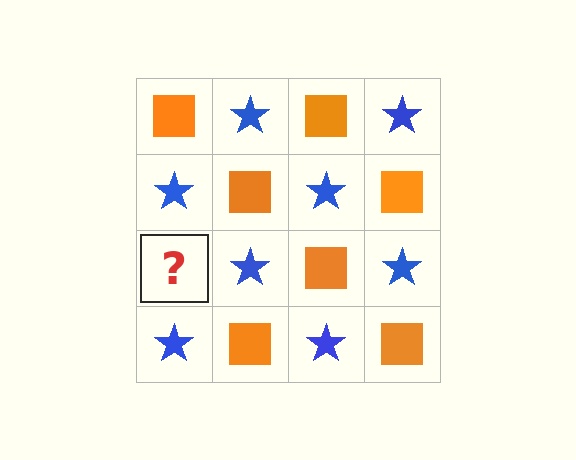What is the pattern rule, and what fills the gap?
The rule is that it alternates orange square and blue star in a checkerboard pattern. The gap should be filled with an orange square.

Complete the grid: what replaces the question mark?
The question mark should be replaced with an orange square.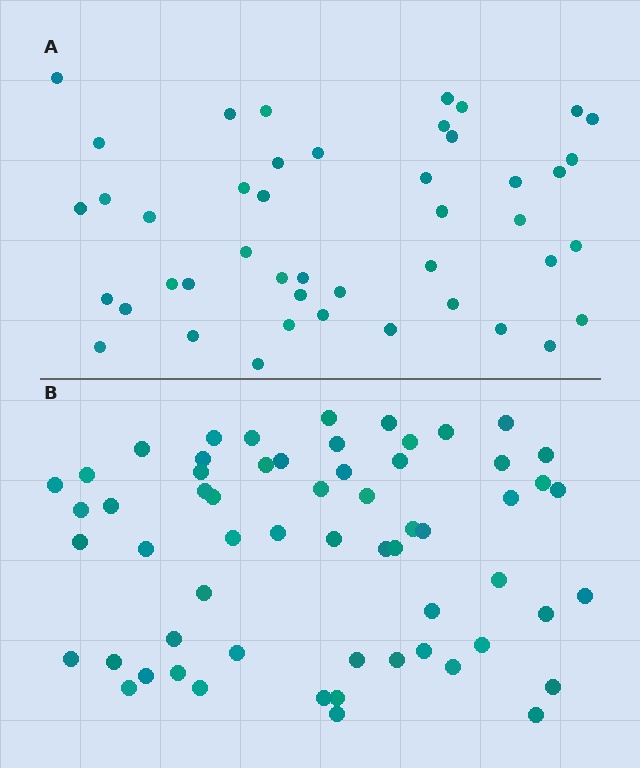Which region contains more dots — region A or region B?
Region B (the bottom region) has more dots.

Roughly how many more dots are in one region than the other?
Region B has approximately 15 more dots than region A.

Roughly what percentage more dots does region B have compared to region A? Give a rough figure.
About 35% more.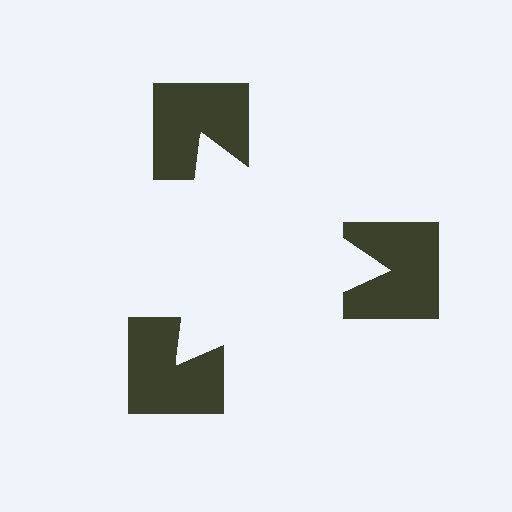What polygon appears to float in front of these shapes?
An illusory triangle — its edges are inferred from the aligned wedge cuts in the notched squares, not physically drawn.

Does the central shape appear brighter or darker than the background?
It typically appears slightly brighter than the background, even though no actual brightness change is drawn.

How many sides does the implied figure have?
3 sides.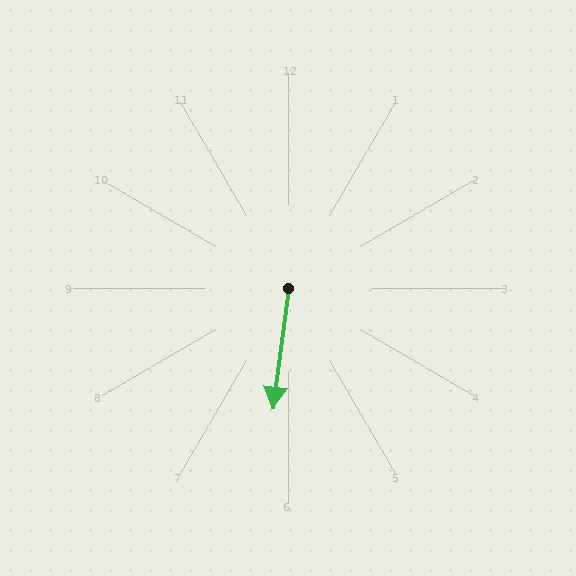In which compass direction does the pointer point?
South.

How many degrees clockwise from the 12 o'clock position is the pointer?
Approximately 187 degrees.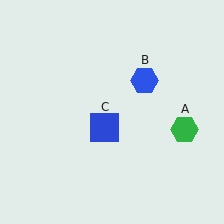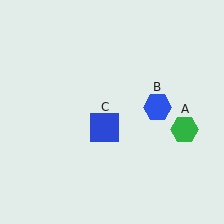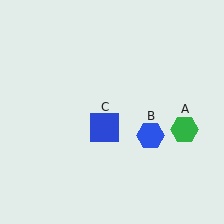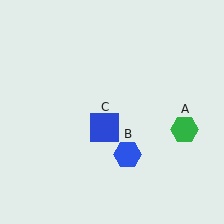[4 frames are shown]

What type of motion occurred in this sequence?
The blue hexagon (object B) rotated clockwise around the center of the scene.